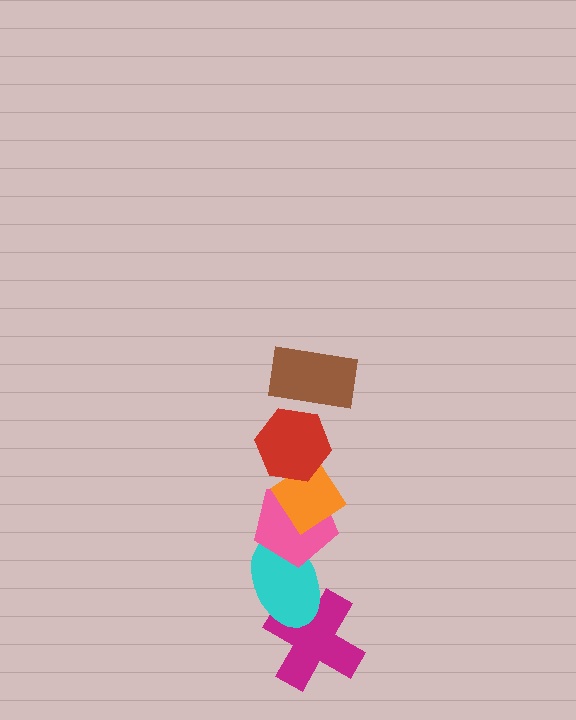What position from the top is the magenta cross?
The magenta cross is 6th from the top.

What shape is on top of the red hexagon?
The brown rectangle is on top of the red hexagon.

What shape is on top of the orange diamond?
The red hexagon is on top of the orange diamond.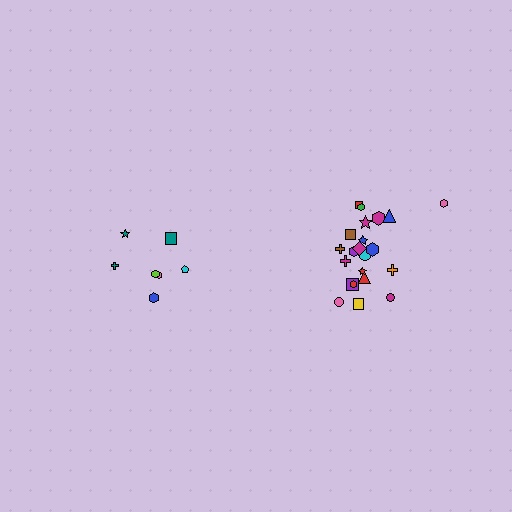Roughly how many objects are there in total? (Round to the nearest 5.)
Roughly 30 objects in total.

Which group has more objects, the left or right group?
The right group.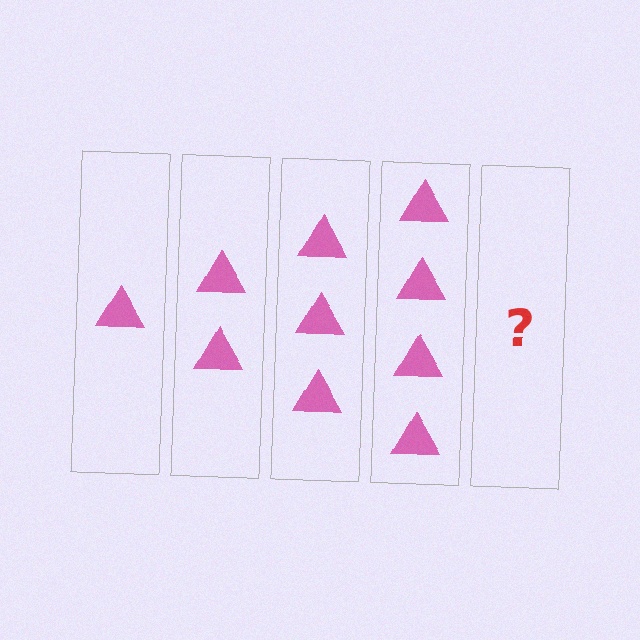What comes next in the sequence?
The next element should be 5 triangles.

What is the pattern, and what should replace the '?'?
The pattern is that each step adds one more triangle. The '?' should be 5 triangles.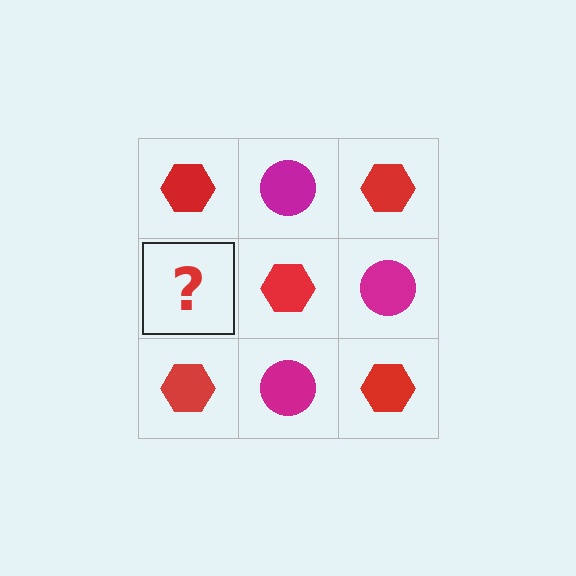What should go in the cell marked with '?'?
The missing cell should contain a magenta circle.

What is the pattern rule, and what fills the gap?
The rule is that it alternates red hexagon and magenta circle in a checkerboard pattern. The gap should be filled with a magenta circle.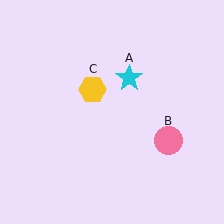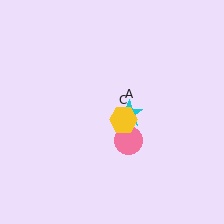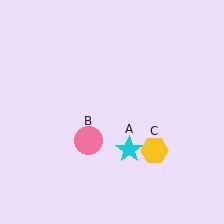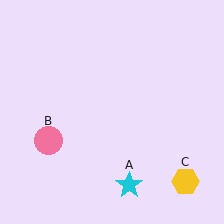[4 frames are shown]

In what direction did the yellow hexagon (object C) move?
The yellow hexagon (object C) moved down and to the right.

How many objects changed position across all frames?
3 objects changed position: cyan star (object A), pink circle (object B), yellow hexagon (object C).